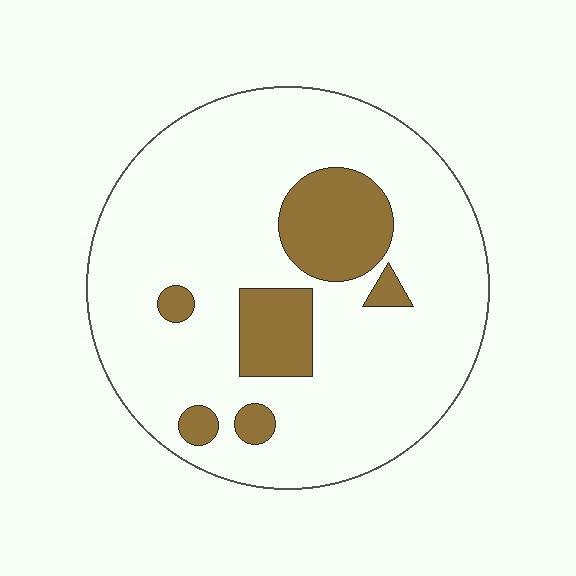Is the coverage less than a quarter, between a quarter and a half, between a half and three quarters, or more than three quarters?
Less than a quarter.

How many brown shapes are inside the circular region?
6.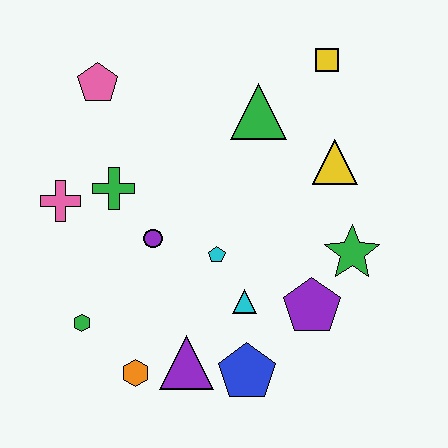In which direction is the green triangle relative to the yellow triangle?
The green triangle is to the left of the yellow triangle.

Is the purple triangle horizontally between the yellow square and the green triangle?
No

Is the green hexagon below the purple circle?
Yes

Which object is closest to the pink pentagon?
The green cross is closest to the pink pentagon.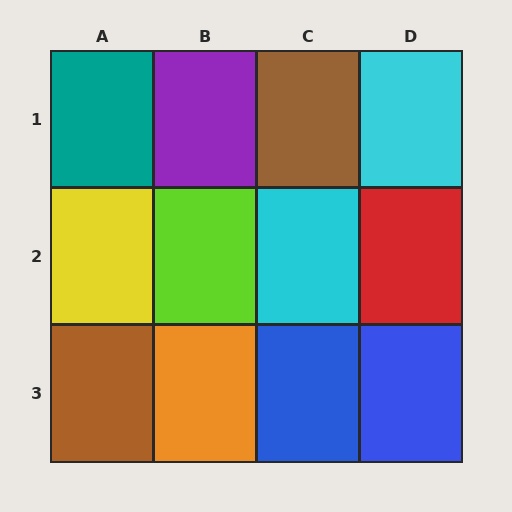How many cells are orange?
1 cell is orange.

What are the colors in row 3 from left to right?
Brown, orange, blue, blue.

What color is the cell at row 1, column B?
Purple.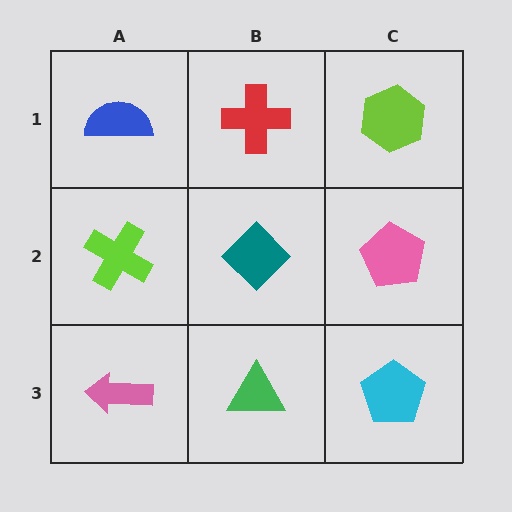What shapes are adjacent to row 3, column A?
A lime cross (row 2, column A), a green triangle (row 3, column B).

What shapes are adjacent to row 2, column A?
A blue semicircle (row 1, column A), a pink arrow (row 3, column A), a teal diamond (row 2, column B).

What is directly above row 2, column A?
A blue semicircle.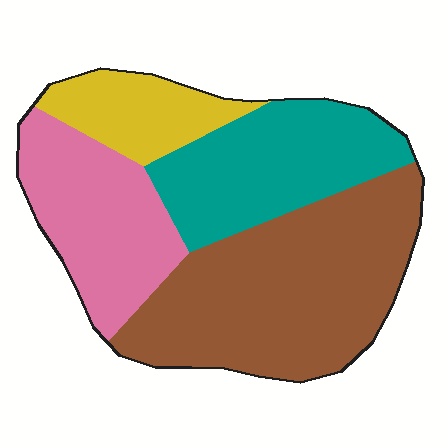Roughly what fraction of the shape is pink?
Pink covers around 20% of the shape.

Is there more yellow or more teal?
Teal.